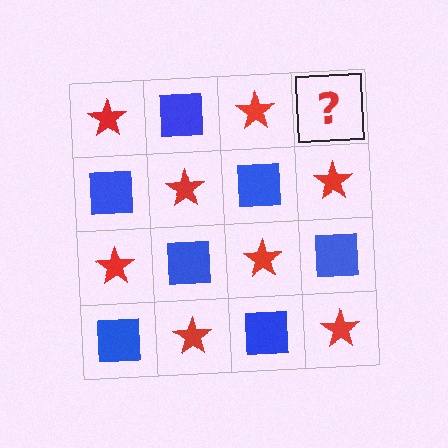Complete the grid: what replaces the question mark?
The question mark should be replaced with a blue square.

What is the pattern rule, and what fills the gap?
The rule is that it alternates red star and blue square in a checkerboard pattern. The gap should be filled with a blue square.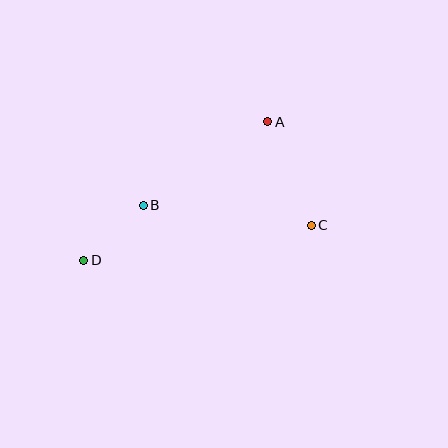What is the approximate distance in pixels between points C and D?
The distance between C and D is approximately 230 pixels.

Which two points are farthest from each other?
Points A and D are farthest from each other.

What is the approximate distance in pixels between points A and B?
The distance between A and B is approximately 150 pixels.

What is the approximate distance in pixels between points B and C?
The distance between B and C is approximately 169 pixels.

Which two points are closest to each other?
Points B and D are closest to each other.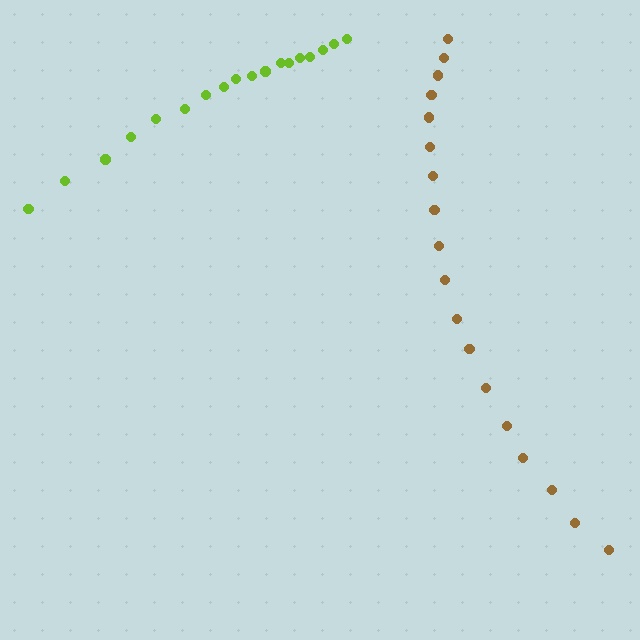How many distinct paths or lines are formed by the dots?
There are 2 distinct paths.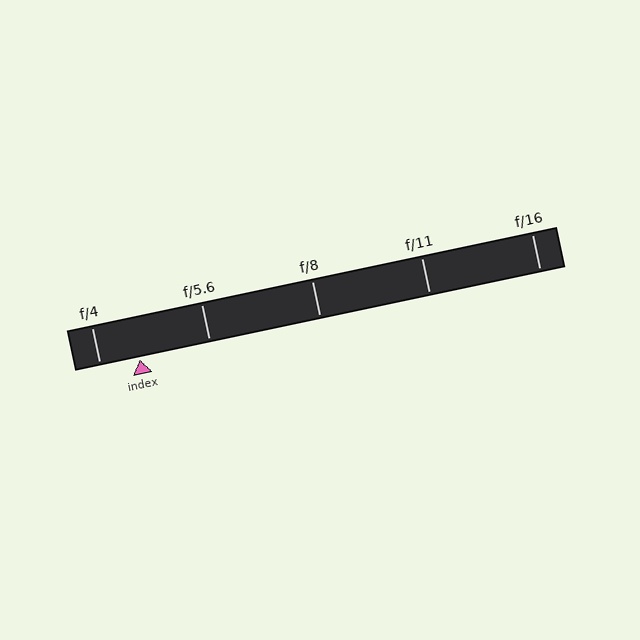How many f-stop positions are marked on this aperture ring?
There are 5 f-stop positions marked.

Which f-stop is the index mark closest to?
The index mark is closest to f/4.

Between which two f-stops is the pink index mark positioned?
The index mark is between f/4 and f/5.6.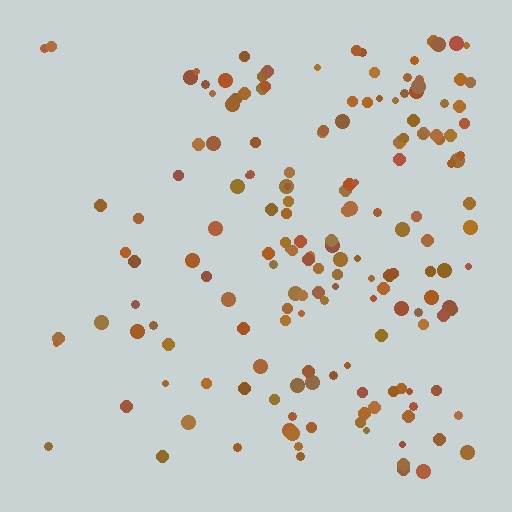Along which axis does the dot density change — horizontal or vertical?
Horizontal.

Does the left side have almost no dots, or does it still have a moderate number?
Still a moderate number, just noticeably fewer than the right.